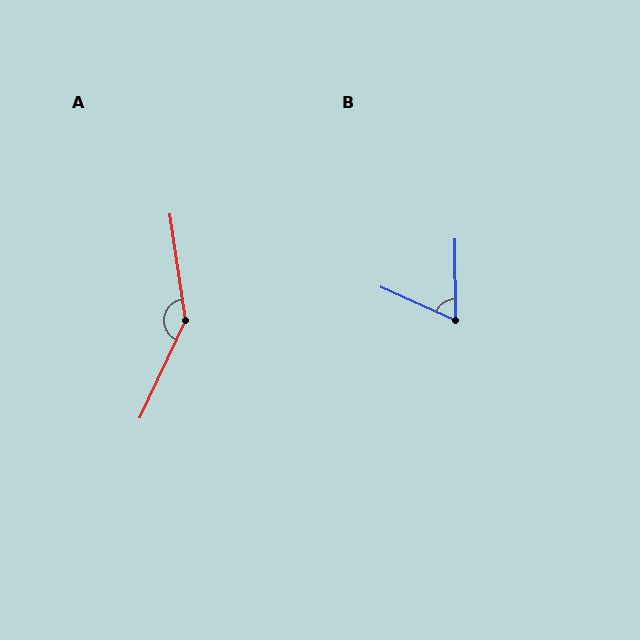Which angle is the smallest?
B, at approximately 65 degrees.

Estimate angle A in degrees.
Approximately 147 degrees.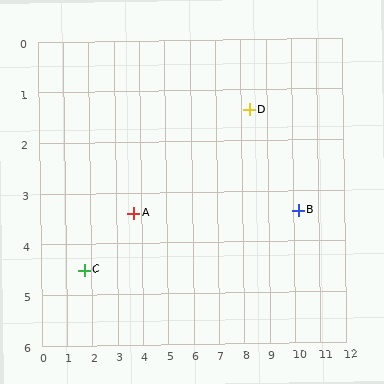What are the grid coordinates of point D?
Point D is at approximately (8.3, 1.4).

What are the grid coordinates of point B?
Point B is at approximately (10.2, 3.4).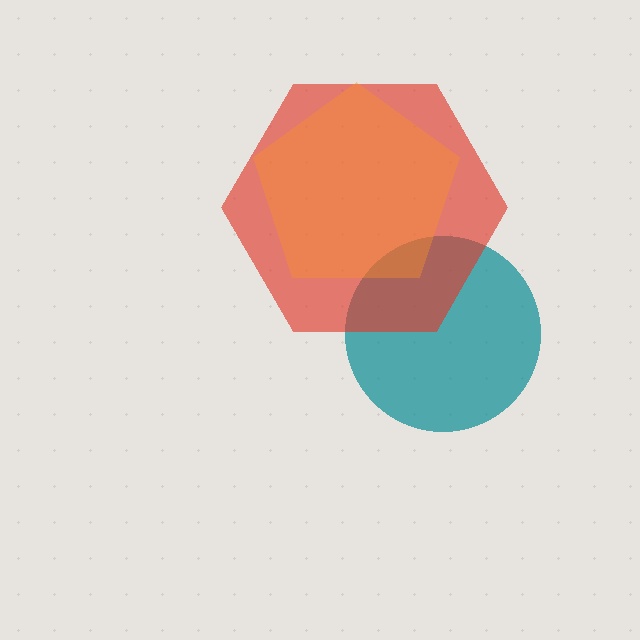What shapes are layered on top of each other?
The layered shapes are: a teal circle, a red hexagon, an orange pentagon.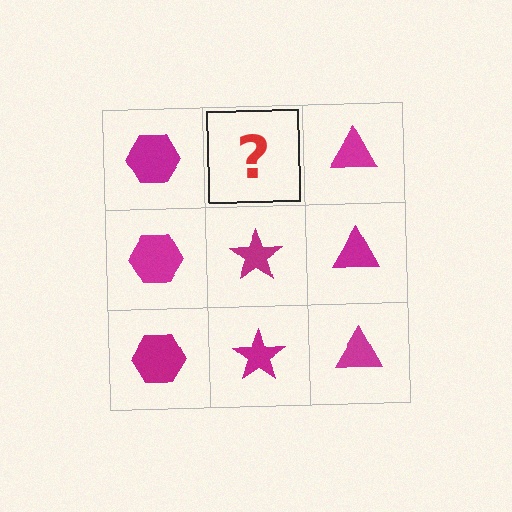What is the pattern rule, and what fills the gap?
The rule is that each column has a consistent shape. The gap should be filled with a magenta star.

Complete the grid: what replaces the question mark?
The question mark should be replaced with a magenta star.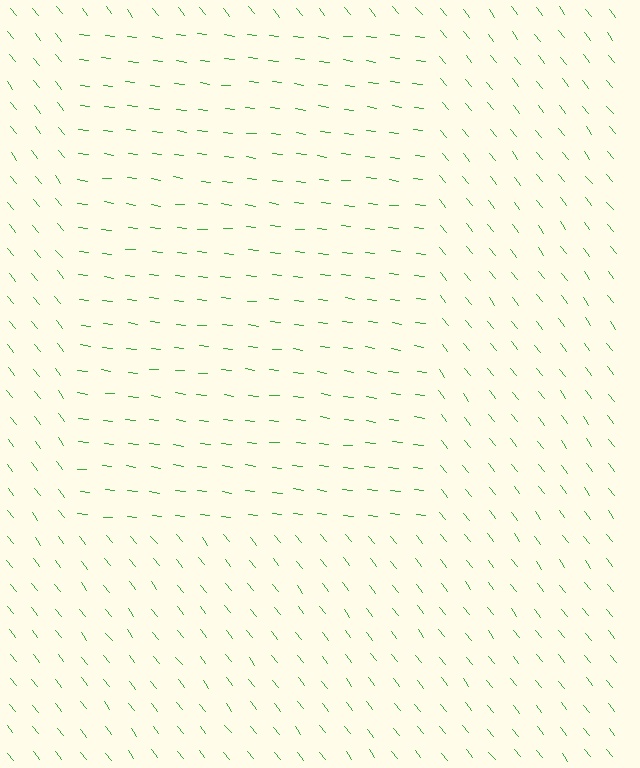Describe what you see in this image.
The image is filled with small green line segments. A rectangle region in the image has lines oriented differently from the surrounding lines, creating a visible texture boundary.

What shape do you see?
I see a rectangle.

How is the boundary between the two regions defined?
The boundary is defined purely by a change in line orientation (approximately 45 degrees difference). All lines are the same color and thickness.